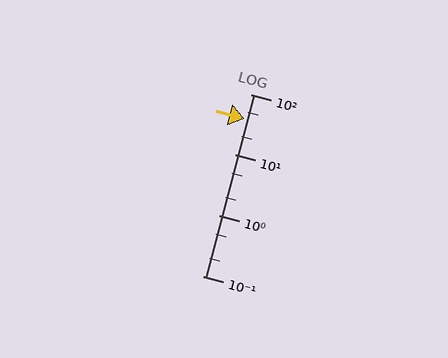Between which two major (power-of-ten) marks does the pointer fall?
The pointer is between 10 and 100.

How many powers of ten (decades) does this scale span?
The scale spans 3 decades, from 0.1 to 100.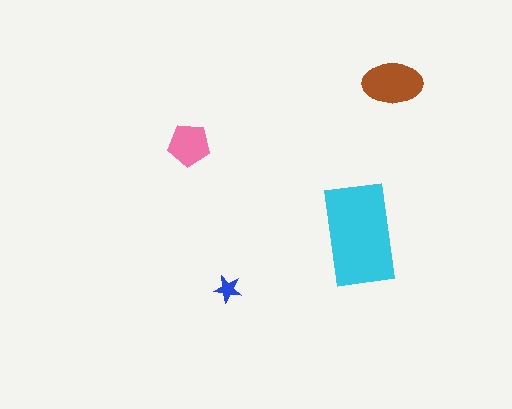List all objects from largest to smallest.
The cyan rectangle, the brown ellipse, the pink pentagon, the blue star.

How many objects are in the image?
There are 4 objects in the image.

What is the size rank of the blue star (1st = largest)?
4th.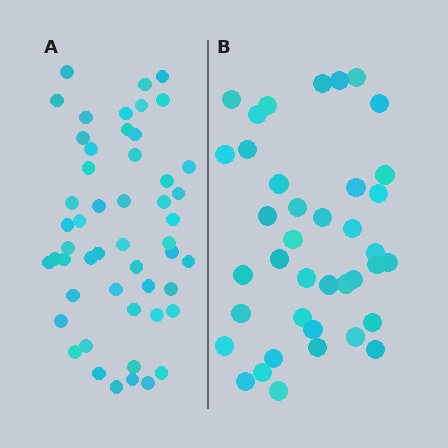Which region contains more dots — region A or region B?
Region A (the left region) has more dots.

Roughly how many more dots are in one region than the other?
Region A has roughly 12 or so more dots than region B.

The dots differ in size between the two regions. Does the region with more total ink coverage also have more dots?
No. Region B has more total ink coverage because its dots are larger, but region A actually contains more individual dots. Total area can be misleading — the number of items is what matters here.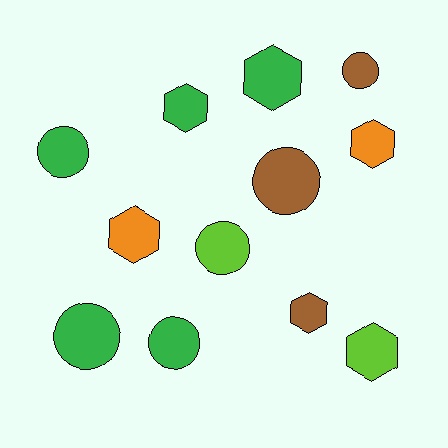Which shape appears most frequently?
Hexagon, with 6 objects.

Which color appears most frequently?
Green, with 5 objects.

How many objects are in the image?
There are 12 objects.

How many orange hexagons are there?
There are 2 orange hexagons.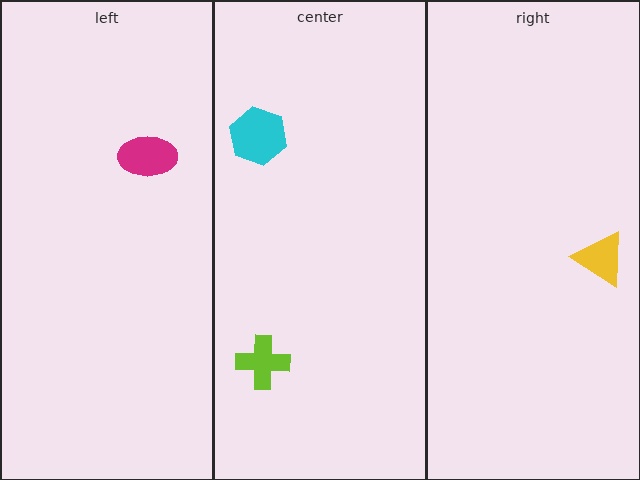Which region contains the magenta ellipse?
The left region.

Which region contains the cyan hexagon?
The center region.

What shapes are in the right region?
The yellow triangle.